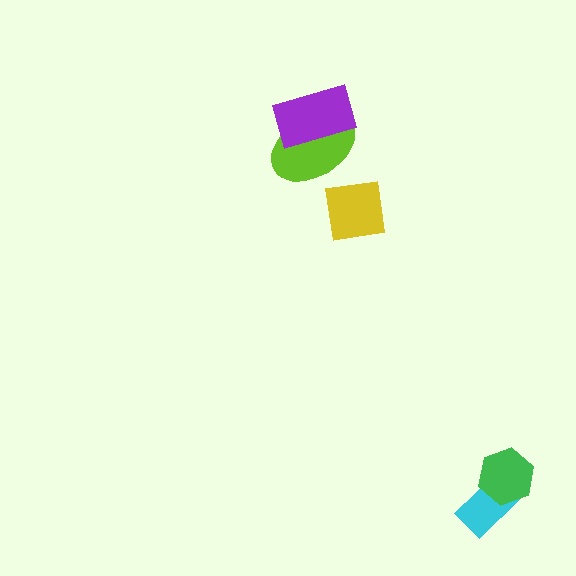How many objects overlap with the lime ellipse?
1 object overlaps with the lime ellipse.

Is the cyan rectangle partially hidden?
Yes, it is partially covered by another shape.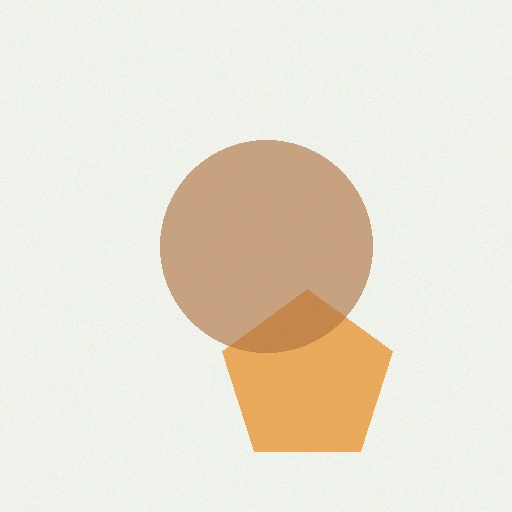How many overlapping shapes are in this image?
There are 2 overlapping shapes in the image.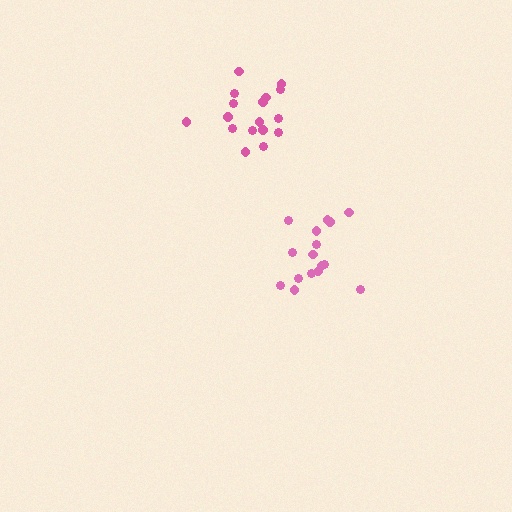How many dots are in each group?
Group 1: 16 dots, Group 2: 17 dots (33 total).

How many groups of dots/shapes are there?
There are 2 groups.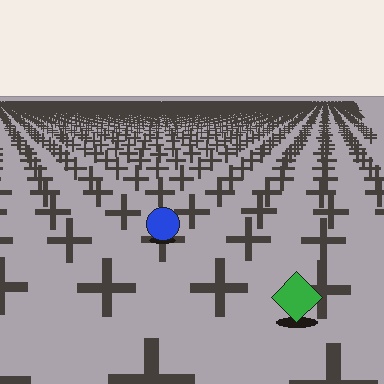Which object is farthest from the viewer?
The blue circle is farthest from the viewer. It appears smaller and the ground texture around it is denser.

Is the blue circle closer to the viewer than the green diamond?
No. The green diamond is closer — you can tell from the texture gradient: the ground texture is coarser near it.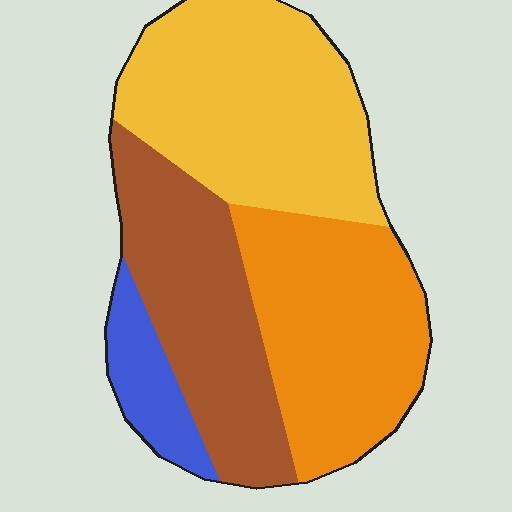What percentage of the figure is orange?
Orange takes up about one third (1/3) of the figure.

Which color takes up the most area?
Yellow, at roughly 35%.